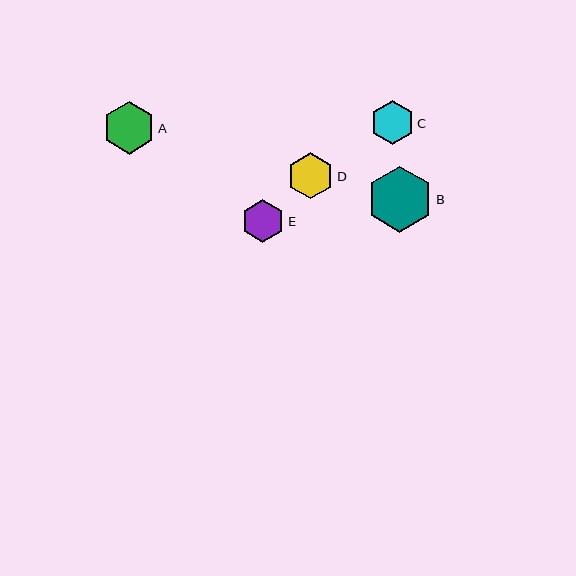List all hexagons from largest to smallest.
From largest to smallest: B, A, D, C, E.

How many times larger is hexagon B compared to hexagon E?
Hexagon B is approximately 1.5 times the size of hexagon E.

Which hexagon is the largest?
Hexagon B is the largest with a size of approximately 66 pixels.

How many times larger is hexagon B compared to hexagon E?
Hexagon B is approximately 1.5 times the size of hexagon E.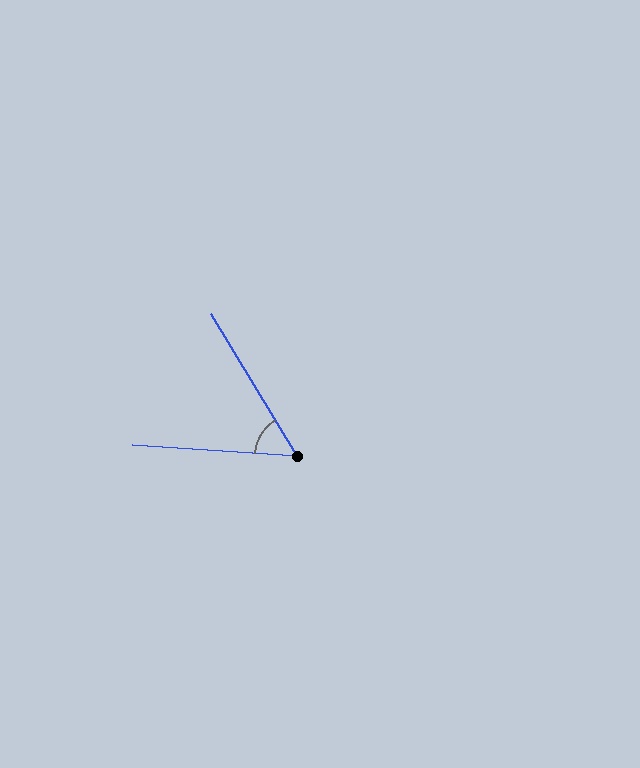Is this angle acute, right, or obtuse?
It is acute.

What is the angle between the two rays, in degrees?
Approximately 55 degrees.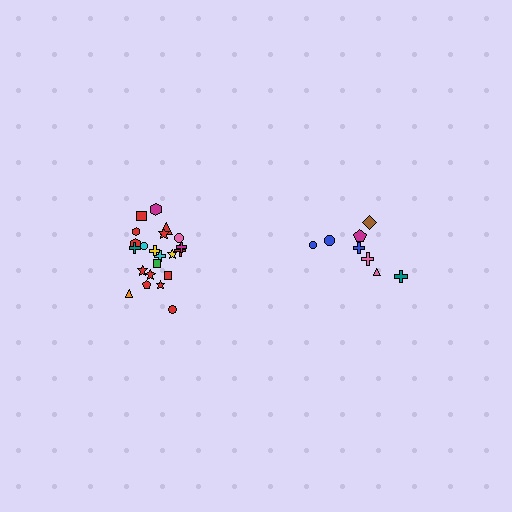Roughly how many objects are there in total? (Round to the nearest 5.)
Roughly 30 objects in total.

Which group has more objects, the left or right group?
The left group.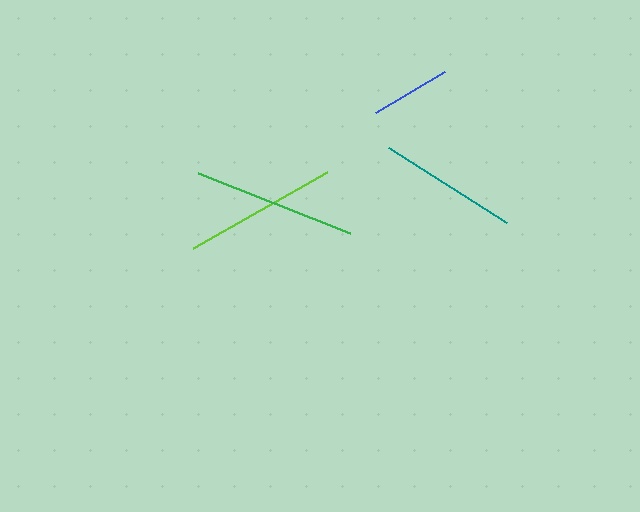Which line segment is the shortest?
The blue line is the shortest at approximately 80 pixels.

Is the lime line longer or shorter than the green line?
The green line is longer than the lime line.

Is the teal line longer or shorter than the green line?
The green line is longer than the teal line.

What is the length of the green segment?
The green segment is approximately 164 pixels long.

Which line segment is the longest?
The green line is the longest at approximately 164 pixels.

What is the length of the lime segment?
The lime segment is approximately 154 pixels long.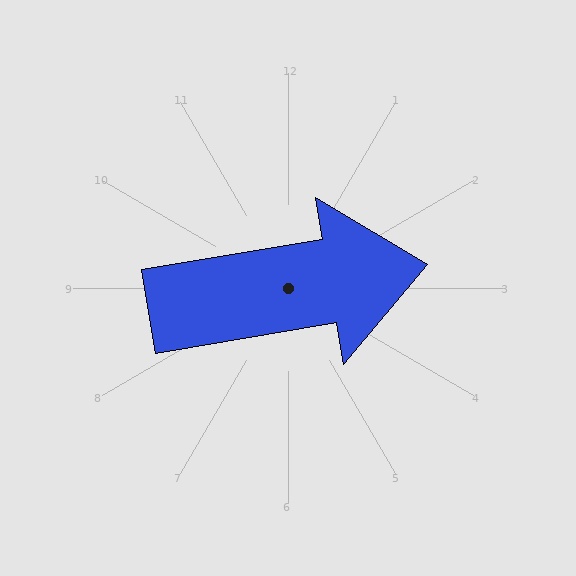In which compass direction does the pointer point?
East.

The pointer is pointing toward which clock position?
Roughly 3 o'clock.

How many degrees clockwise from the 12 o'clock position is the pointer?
Approximately 81 degrees.